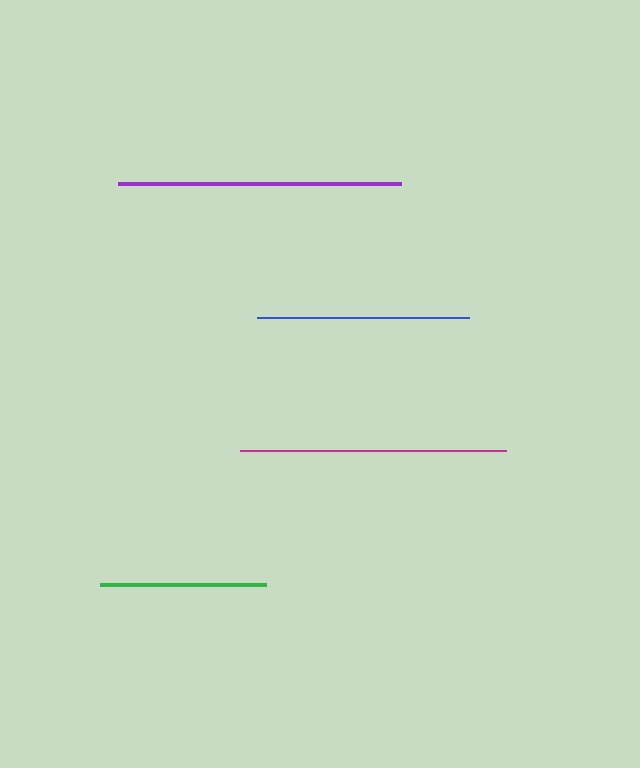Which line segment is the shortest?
The green line is the shortest at approximately 166 pixels.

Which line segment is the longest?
The purple line is the longest at approximately 283 pixels.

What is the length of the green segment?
The green segment is approximately 166 pixels long.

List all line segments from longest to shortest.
From longest to shortest: purple, magenta, blue, green.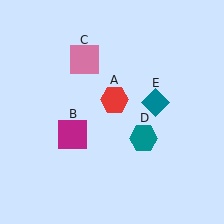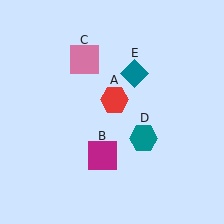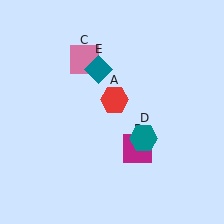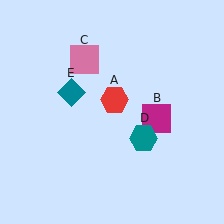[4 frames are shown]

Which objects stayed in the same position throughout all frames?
Red hexagon (object A) and pink square (object C) and teal hexagon (object D) remained stationary.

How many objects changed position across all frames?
2 objects changed position: magenta square (object B), teal diamond (object E).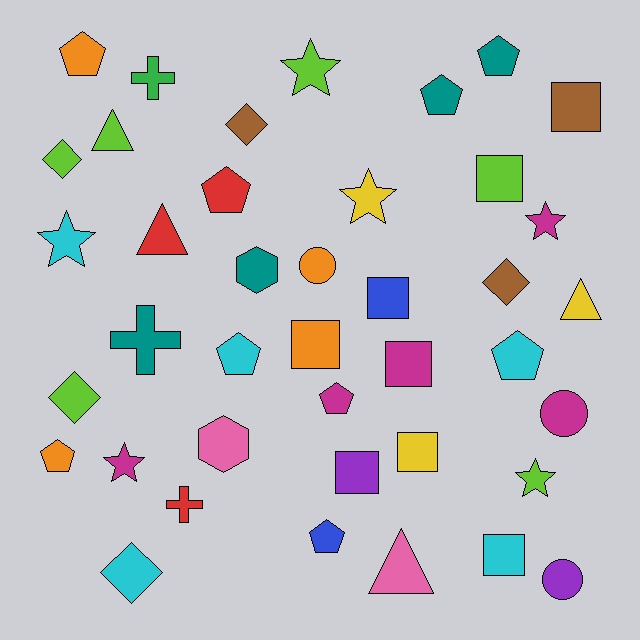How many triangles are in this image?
There are 4 triangles.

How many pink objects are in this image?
There are 2 pink objects.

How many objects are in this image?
There are 40 objects.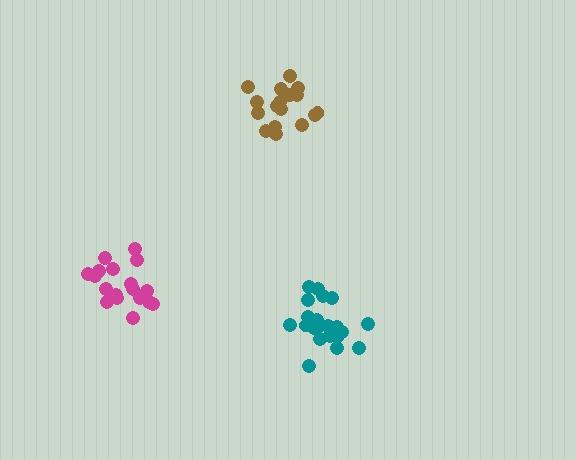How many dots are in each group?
Group 1: 19 dots, Group 2: 18 dots, Group 3: 21 dots (58 total).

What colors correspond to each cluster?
The clusters are colored: magenta, brown, teal.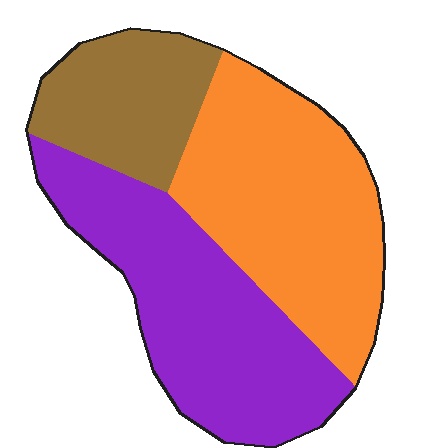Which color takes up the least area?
Brown, at roughly 20%.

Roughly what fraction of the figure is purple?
Purple takes up about two fifths (2/5) of the figure.